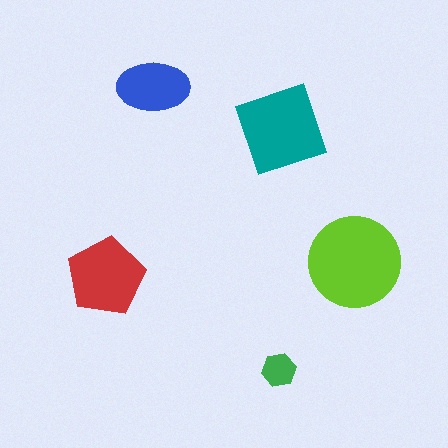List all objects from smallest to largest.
The green hexagon, the blue ellipse, the red pentagon, the teal diamond, the lime circle.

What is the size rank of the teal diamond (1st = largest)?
2nd.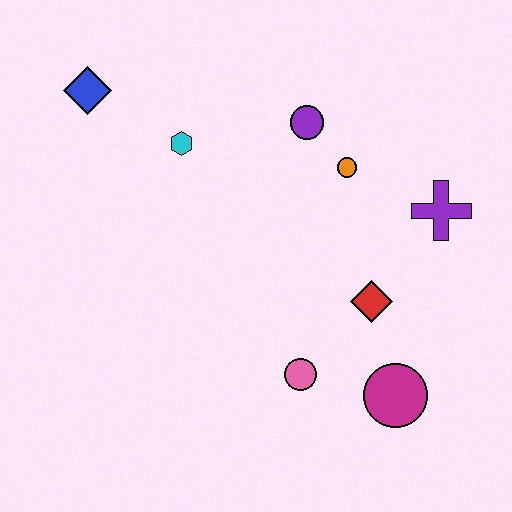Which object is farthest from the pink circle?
The blue diamond is farthest from the pink circle.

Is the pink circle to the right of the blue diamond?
Yes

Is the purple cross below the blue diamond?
Yes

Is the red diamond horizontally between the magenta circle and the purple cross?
No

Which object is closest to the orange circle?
The purple circle is closest to the orange circle.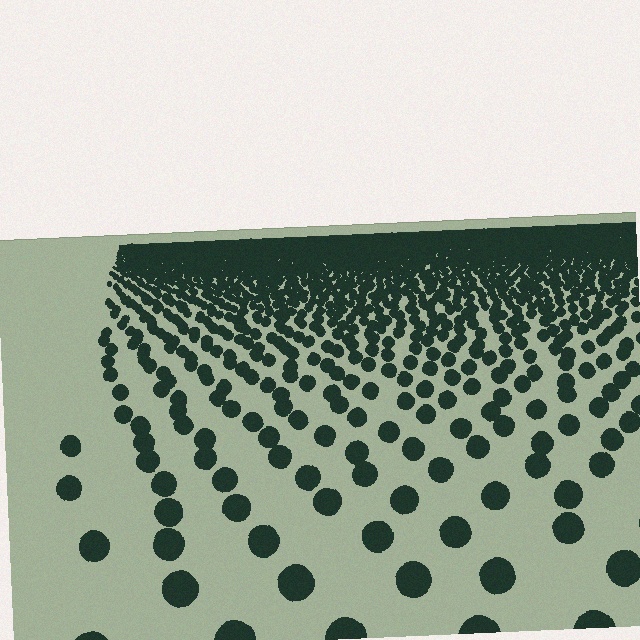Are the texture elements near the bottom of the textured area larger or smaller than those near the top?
Larger. Near the bottom, elements are closer to the viewer and appear at a bigger on-screen size.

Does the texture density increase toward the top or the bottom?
Density increases toward the top.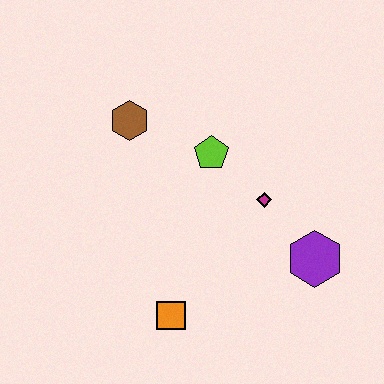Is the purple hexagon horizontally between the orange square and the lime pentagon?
No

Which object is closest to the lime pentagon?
The magenta diamond is closest to the lime pentagon.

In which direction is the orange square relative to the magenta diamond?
The orange square is below the magenta diamond.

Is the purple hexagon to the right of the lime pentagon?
Yes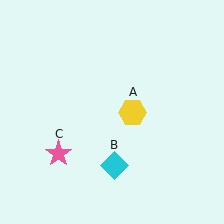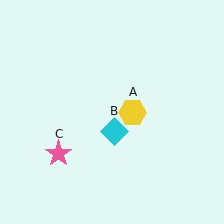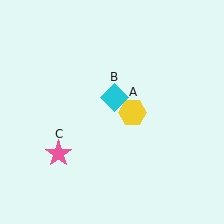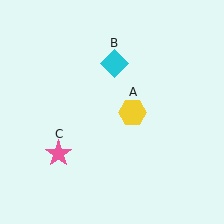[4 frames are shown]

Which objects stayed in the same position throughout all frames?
Yellow hexagon (object A) and pink star (object C) remained stationary.